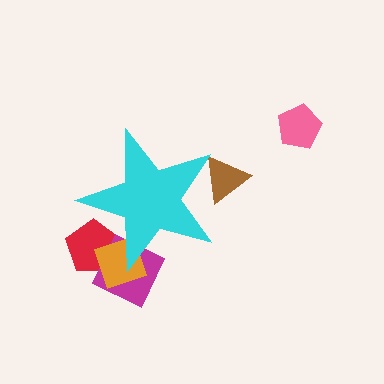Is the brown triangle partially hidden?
Yes, the brown triangle is partially hidden behind the cyan star.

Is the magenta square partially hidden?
Yes, the magenta square is partially hidden behind the cyan star.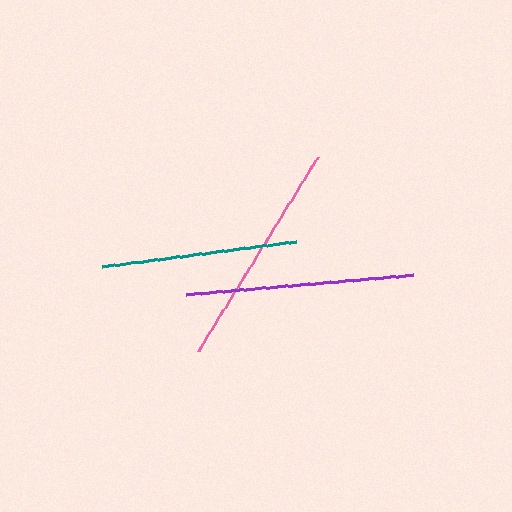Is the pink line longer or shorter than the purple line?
The pink line is longer than the purple line.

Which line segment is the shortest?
The teal line is the shortest at approximately 195 pixels.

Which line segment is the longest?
The pink line is the longest at approximately 229 pixels.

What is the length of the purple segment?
The purple segment is approximately 228 pixels long.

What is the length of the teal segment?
The teal segment is approximately 195 pixels long.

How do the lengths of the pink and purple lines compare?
The pink and purple lines are approximately the same length.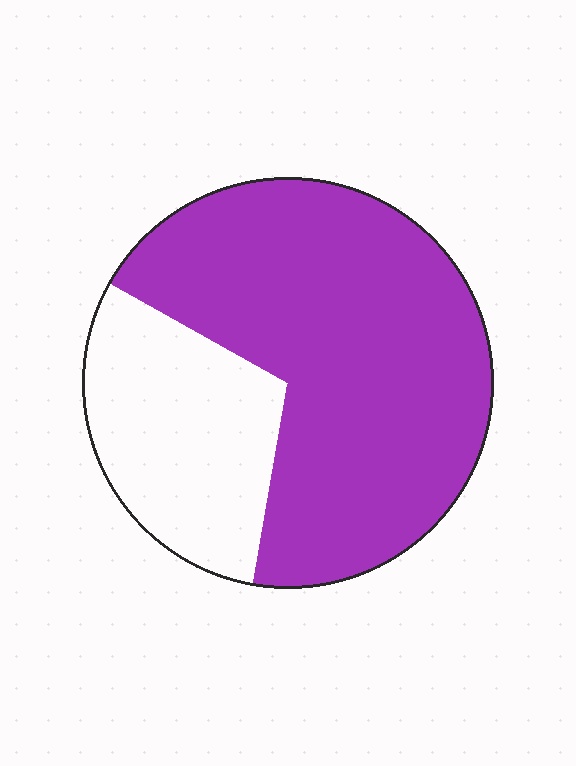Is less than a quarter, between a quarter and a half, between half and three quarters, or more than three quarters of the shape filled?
Between half and three quarters.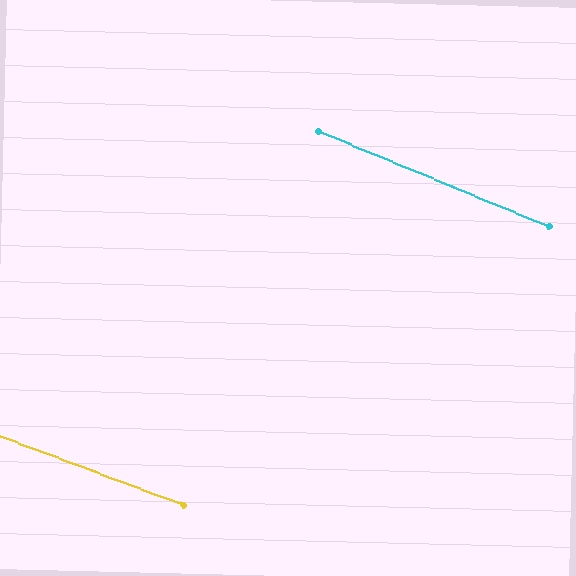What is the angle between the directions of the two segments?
Approximately 2 degrees.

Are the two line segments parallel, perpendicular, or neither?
Parallel — their directions differ by only 2.0°.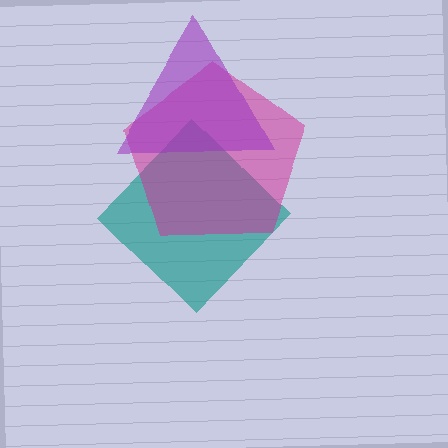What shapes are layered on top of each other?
The layered shapes are: a teal diamond, a magenta pentagon, a purple triangle.